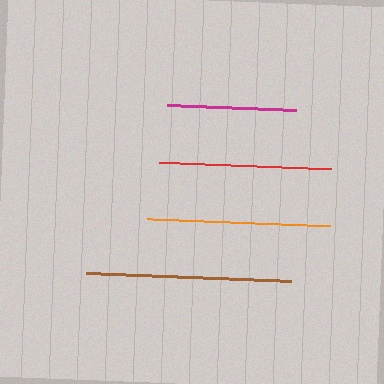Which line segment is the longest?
The brown line is the longest at approximately 206 pixels.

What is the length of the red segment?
The red segment is approximately 171 pixels long.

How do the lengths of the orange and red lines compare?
The orange and red lines are approximately the same length.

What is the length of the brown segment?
The brown segment is approximately 206 pixels long.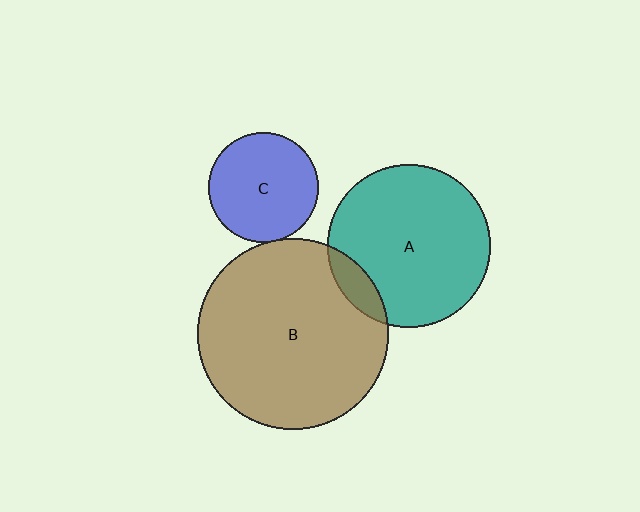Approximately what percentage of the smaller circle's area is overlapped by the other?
Approximately 5%.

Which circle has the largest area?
Circle B (brown).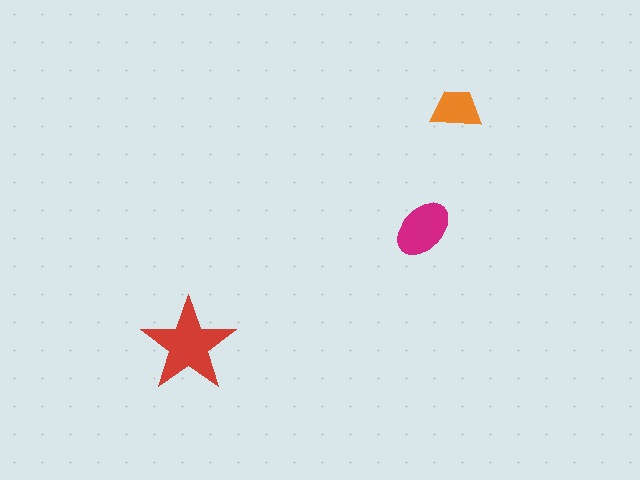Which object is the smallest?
The orange trapezoid.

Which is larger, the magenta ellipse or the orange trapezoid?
The magenta ellipse.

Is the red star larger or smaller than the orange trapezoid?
Larger.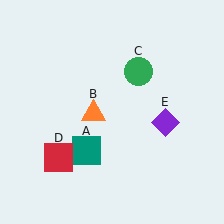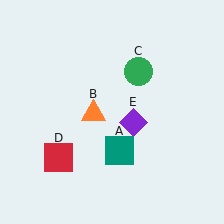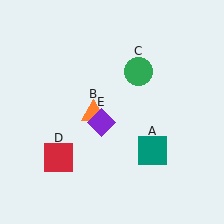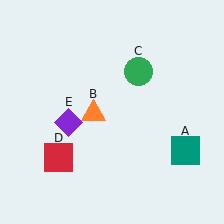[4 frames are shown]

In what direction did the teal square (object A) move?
The teal square (object A) moved right.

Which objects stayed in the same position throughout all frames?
Orange triangle (object B) and green circle (object C) and red square (object D) remained stationary.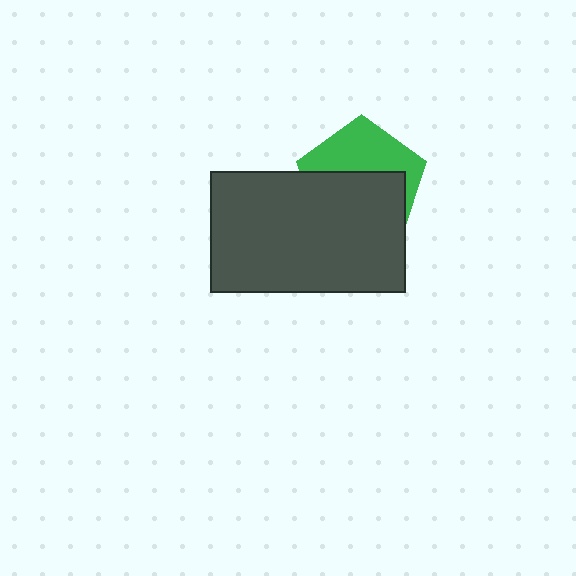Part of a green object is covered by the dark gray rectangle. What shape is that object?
It is a pentagon.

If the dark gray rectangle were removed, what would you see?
You would see the complete green pentagon.